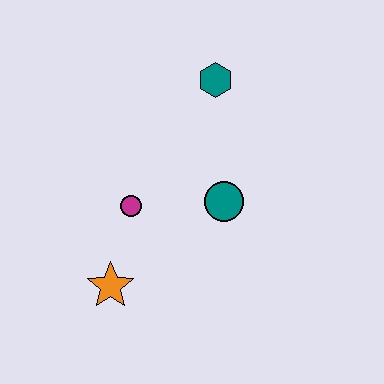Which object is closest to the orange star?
The magenta circle is closest to the orange star.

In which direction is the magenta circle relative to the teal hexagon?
The magenta circle is below the teal hexagon.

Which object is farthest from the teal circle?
The orange star is farthest from the teal circle.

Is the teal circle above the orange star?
Yes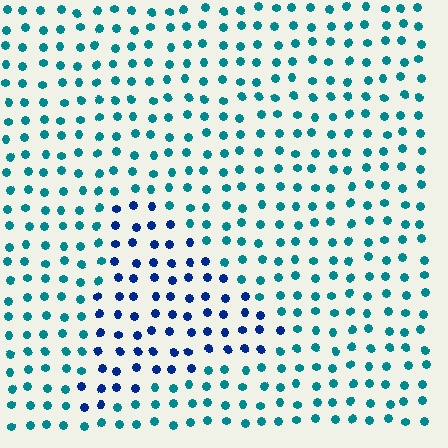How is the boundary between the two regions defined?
The boundary is defined purely by a slight shift in hue (about 42 degrees). Spacing, size, and orientation are identical on both sides.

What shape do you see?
I see a triangle.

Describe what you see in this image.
The image is filled with small teal elements in a uniform arrangement. A triangle-shaped region is visible where the elements are tinted to a slightly different hue, forming a subtle color boundary.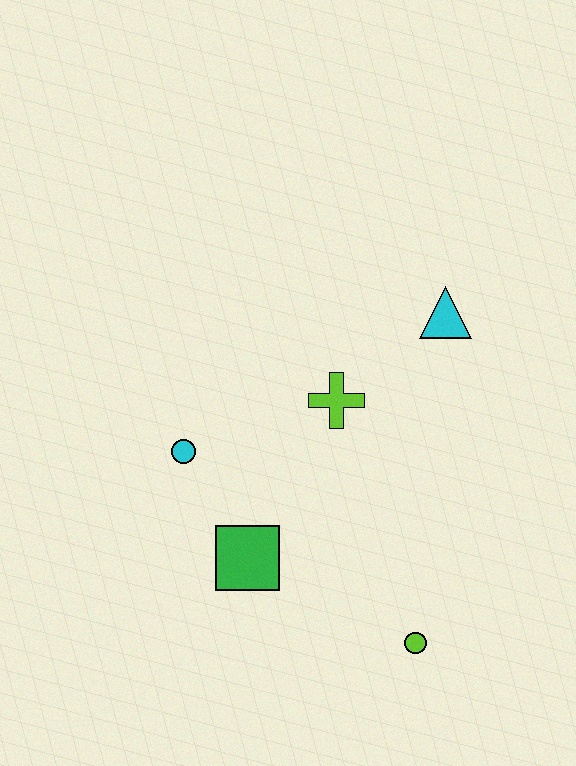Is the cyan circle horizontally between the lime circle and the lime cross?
No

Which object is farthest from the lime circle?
The cyan triangle is farthest from the lime circle.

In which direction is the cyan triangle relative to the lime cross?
The cyan triangle is to the right of the lime cross.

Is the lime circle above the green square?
No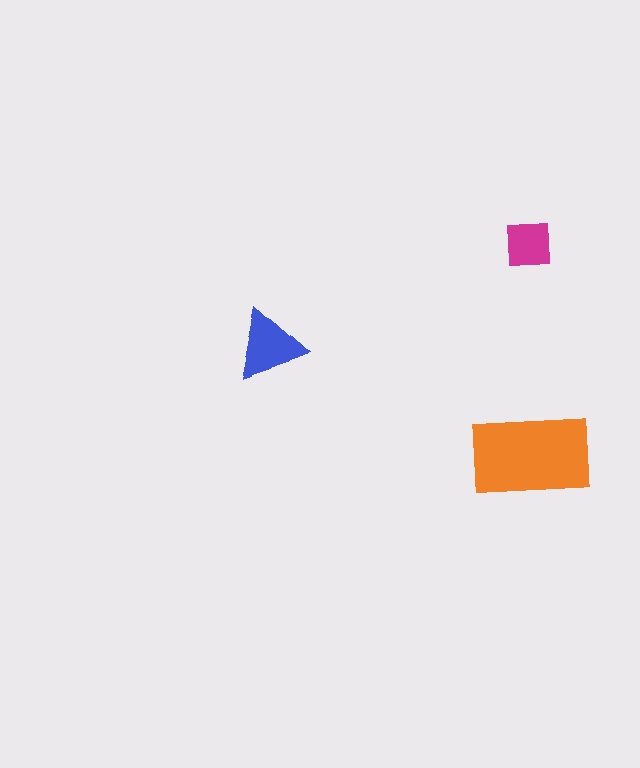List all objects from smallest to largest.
The magenta square, the blue triangle, the orange rectangle.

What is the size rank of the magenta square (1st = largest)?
3rd.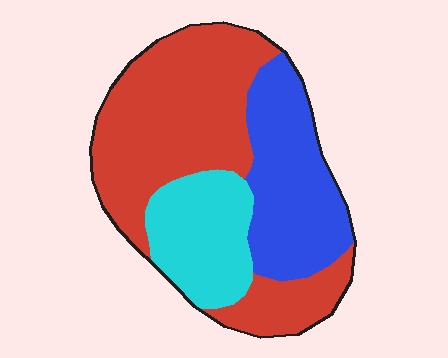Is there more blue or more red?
Red.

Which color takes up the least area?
Cyan, at roughly 20%.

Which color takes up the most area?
Red, at roughly 50%.